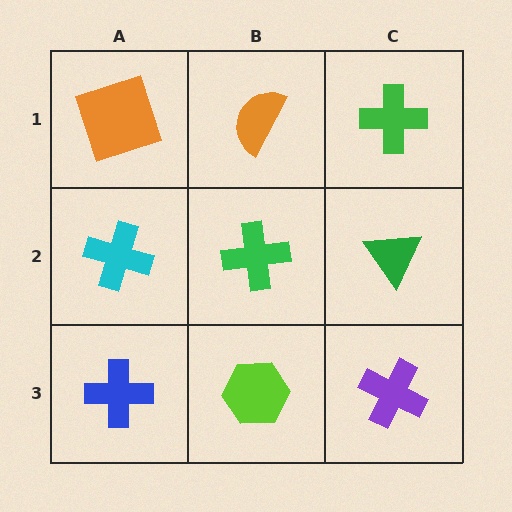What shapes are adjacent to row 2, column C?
A green cross (row 1, column C), a purple cross (row 3, column C), a green cross (row 2, column B).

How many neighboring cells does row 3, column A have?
2.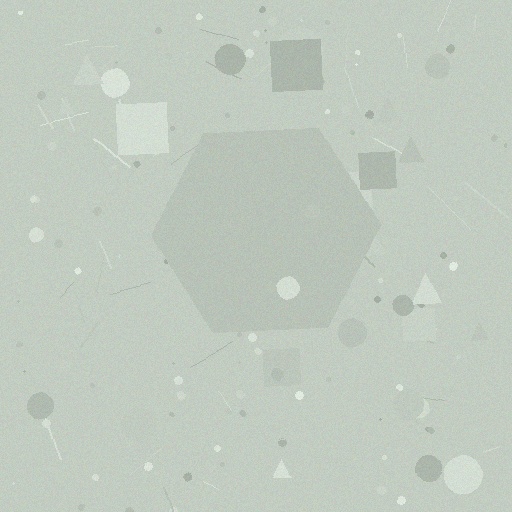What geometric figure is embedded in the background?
A hexagon is embedded in the background.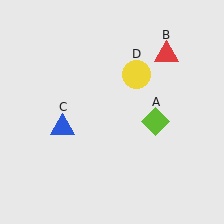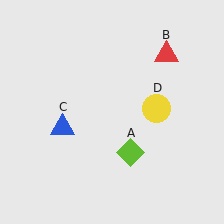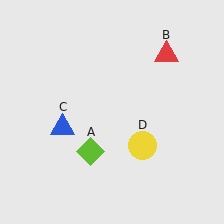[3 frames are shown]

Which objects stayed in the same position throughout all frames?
Red triangle (object B) and blue triangle (object C) remained stationary.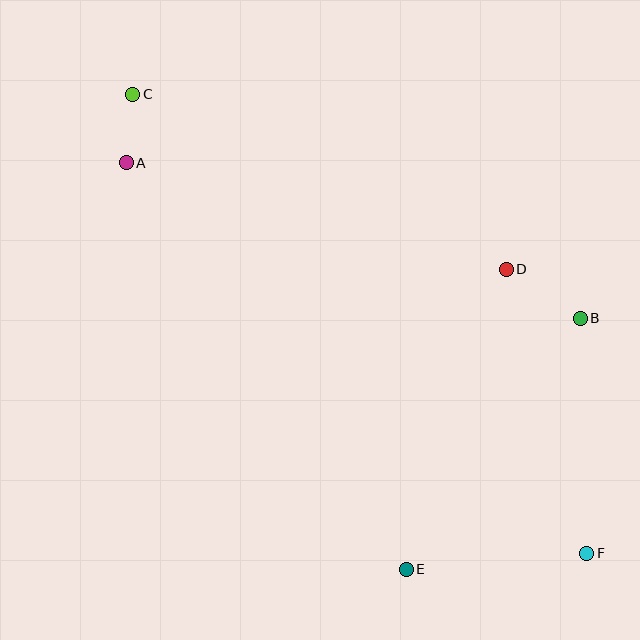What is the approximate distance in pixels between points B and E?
The distance between B and E is approximately 305 pixels.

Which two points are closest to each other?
Points A and C are closest to each other.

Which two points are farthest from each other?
Points C and F are farthest from each other.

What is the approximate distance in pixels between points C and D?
The distance between C and D is approximately 412 pixels.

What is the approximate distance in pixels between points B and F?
The distance between B and F is approximately 235 pixels.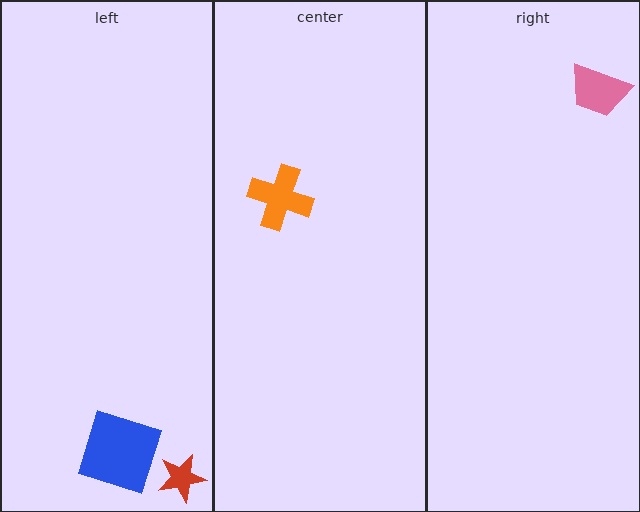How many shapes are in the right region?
1.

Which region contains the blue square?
The left region.